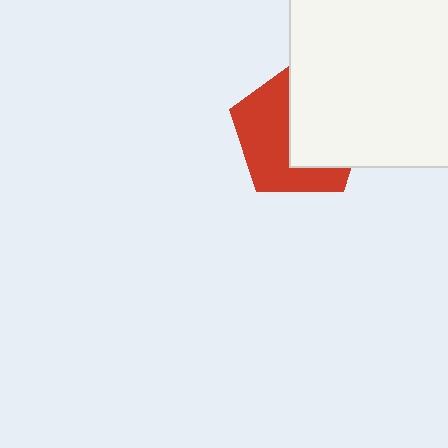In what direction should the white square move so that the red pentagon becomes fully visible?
The white square should move right. That is the shortest direction to clear the overlap and leave the red pentagon fully visible.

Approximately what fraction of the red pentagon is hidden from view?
Roughly 49% of the red pentagon is hidden behind the white square.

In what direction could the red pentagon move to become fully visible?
The red pentagon could move left. That would shift it out from behind the white square entirely.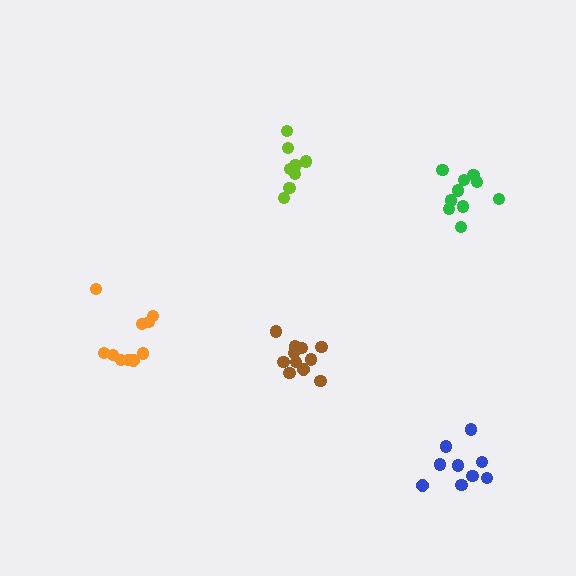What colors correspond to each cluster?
The clusters are colored: blue, lime, orange, green, brown.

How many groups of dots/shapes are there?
There are 5 groups.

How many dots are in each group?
Group 1: 9 dots, Group 2: 8 dots, Group 3: 10 dots, Group 4: 10 dots, Group 5: 11 dots (48 total).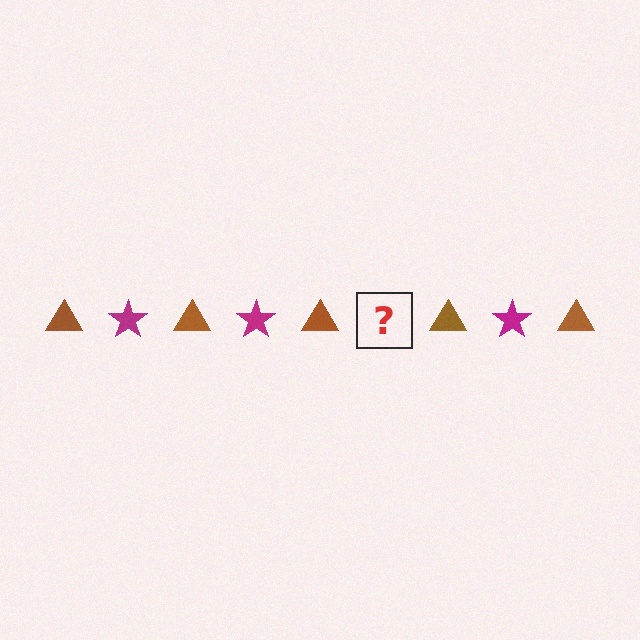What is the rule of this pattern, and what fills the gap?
The rule is that the pattern alternates between brown triangle and magenta star. The gap should be filled with a magenta star.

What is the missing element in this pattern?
The missing element is a magenta star.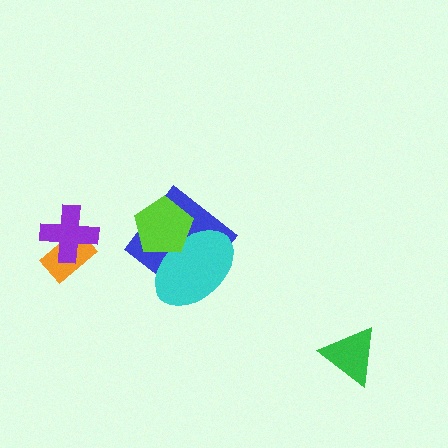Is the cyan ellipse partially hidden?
Yes, it is partially covered by another shape.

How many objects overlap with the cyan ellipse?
2 objects overlap with the cyan ellipse.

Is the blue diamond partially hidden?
Yes, it is partially covered by another shape.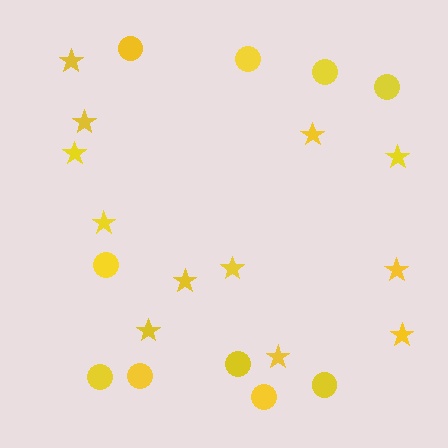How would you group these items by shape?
There are 2 groups: one group of circles (10) and one group of stars (12).